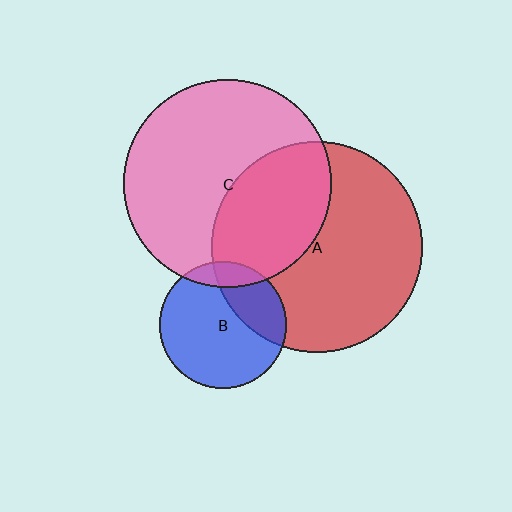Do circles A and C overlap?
Yes.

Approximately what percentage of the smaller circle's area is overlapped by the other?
Approximately 35%.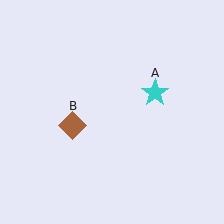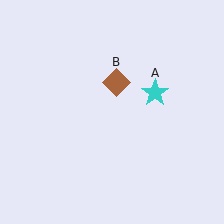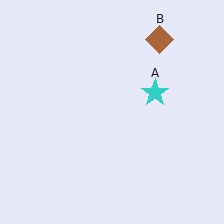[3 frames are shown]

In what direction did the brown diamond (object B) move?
The brown diamond (object B) moved up and to the right.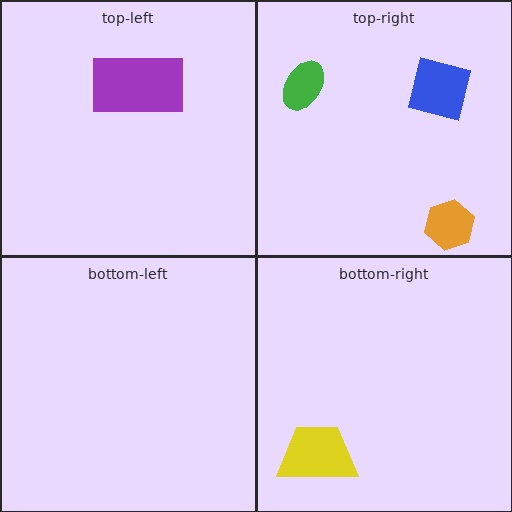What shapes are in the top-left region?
The purple rectangle.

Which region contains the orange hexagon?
The top-right region.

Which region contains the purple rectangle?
The top-left region.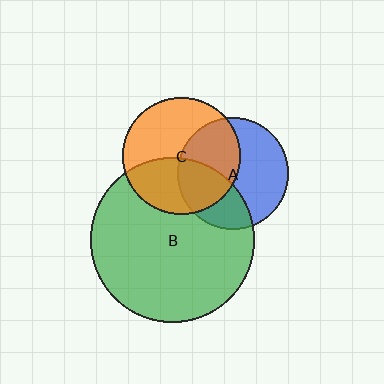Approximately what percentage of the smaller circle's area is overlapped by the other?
Approximately 40%.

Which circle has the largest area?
Circle B (green).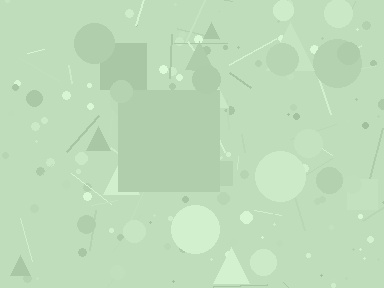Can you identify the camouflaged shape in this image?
The camouflaged shape is a square.